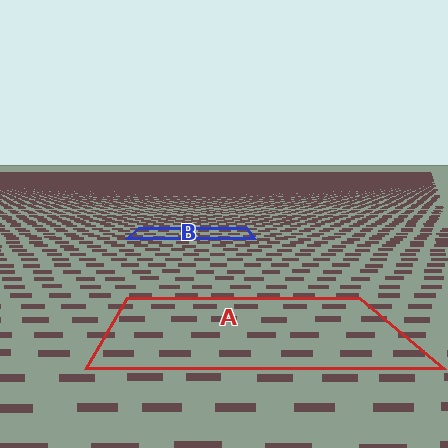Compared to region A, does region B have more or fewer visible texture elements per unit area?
Region B has more texture elements per unit area — they are packed more densely because it is farther away.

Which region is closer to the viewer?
Region A is closer. The texture elements there are larger and more spread out.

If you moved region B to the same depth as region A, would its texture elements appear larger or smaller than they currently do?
They would appear larger. At a closer depth, the same texture elements are projected at a bigger on-screen size.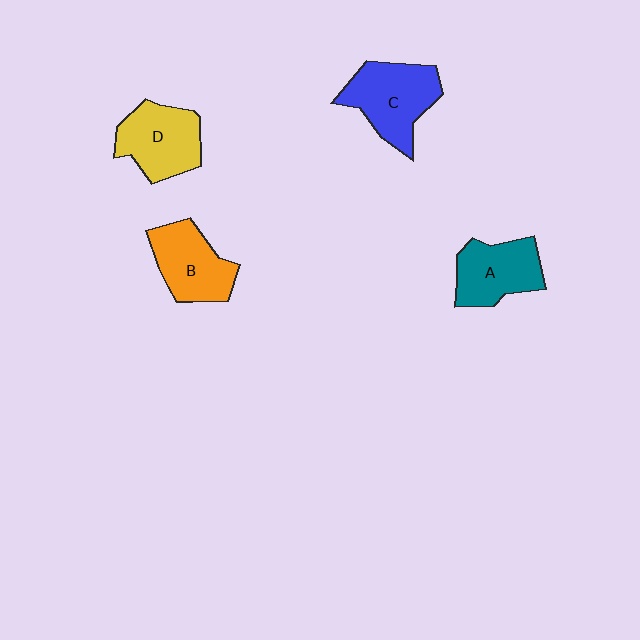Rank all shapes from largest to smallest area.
From largest to smallest: C (blue), D (yellow), B (orange), A (teal).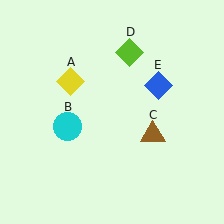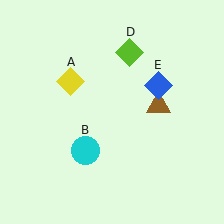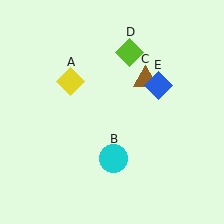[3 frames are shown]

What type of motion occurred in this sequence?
The cyan circle (object B), brown triangle (object C) rotated counterclockwise around the center of the scene.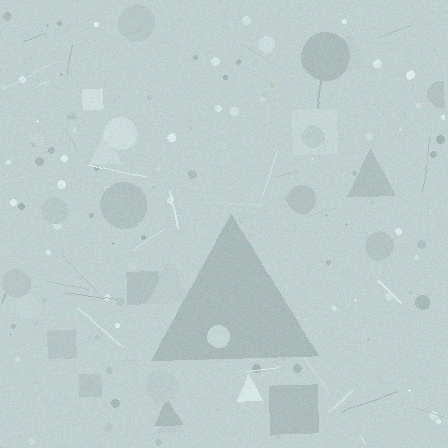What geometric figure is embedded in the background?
A triangle is embedded in the background.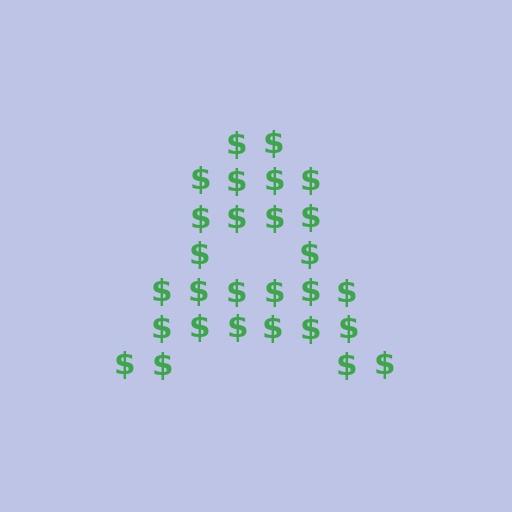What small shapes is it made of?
It is made of small dollar signs.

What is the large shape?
The large shape is the letter A.